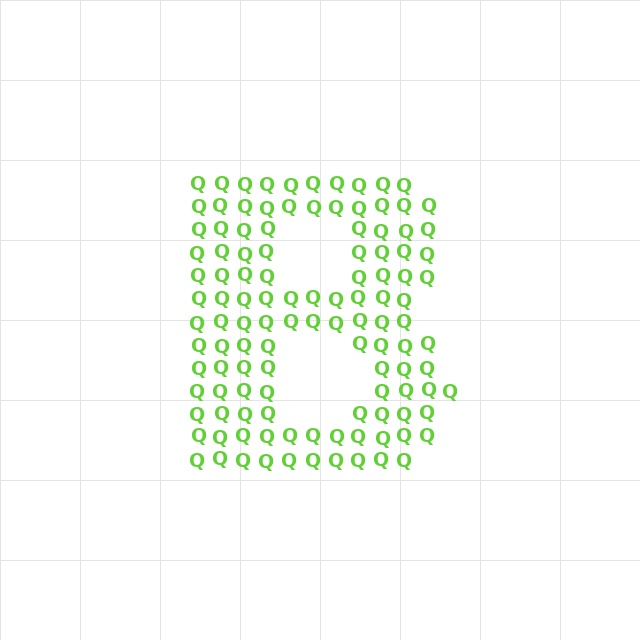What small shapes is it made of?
It is made of small letter Q's.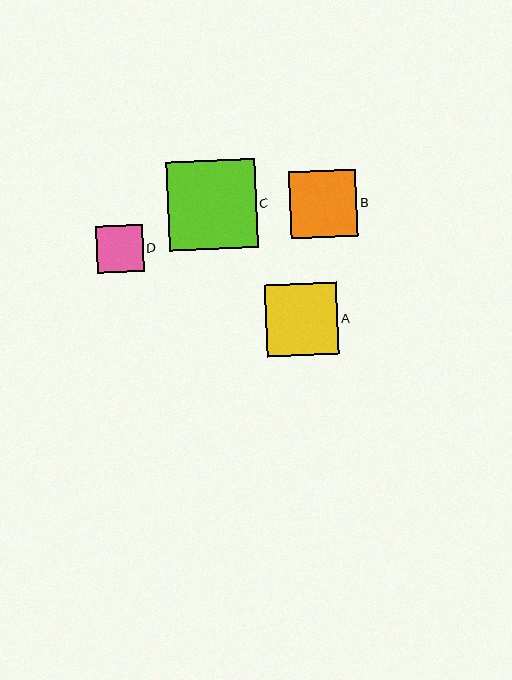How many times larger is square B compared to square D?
Square B is approximately 1.5 times the size of square D.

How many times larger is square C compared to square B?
Square C is approximately 1.3 times the size of square B.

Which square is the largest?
Square C is the largest with a size of approximately 89 pixels.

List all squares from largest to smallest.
From largest to smallest: C, A, B, D.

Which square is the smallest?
Square D is the smallest with a size of approximately 46 pixels.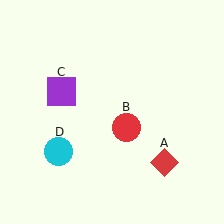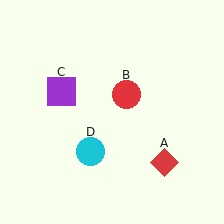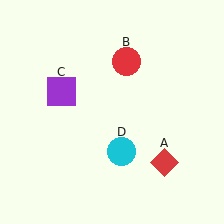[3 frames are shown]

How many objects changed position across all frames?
2 objects changed position: red circle (object B), cyan circle (object D).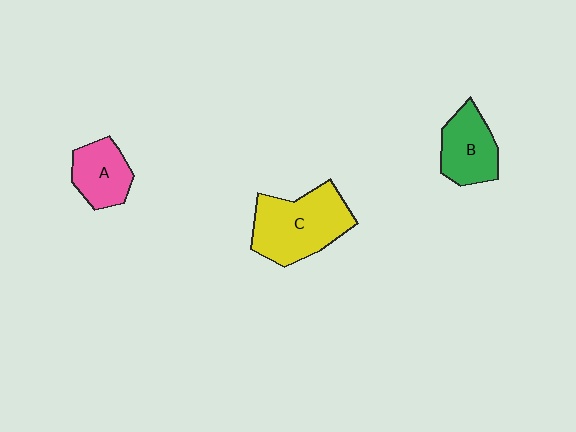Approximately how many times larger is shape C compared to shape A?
Approximately 1.8 times.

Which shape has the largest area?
Shape C (yellow).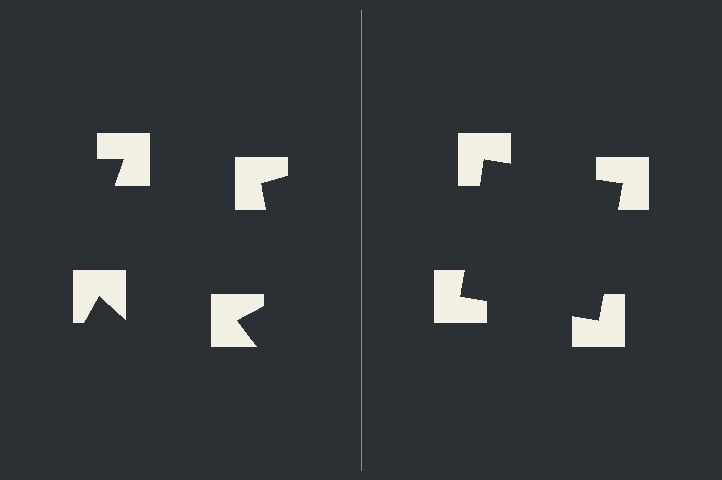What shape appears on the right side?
An illusory square.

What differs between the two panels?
The notched squares are positioned identically on both sides; only the wedge orientations differ. On the right they align to a square; on the left they are misaligned.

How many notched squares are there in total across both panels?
8 — 4 on each side.